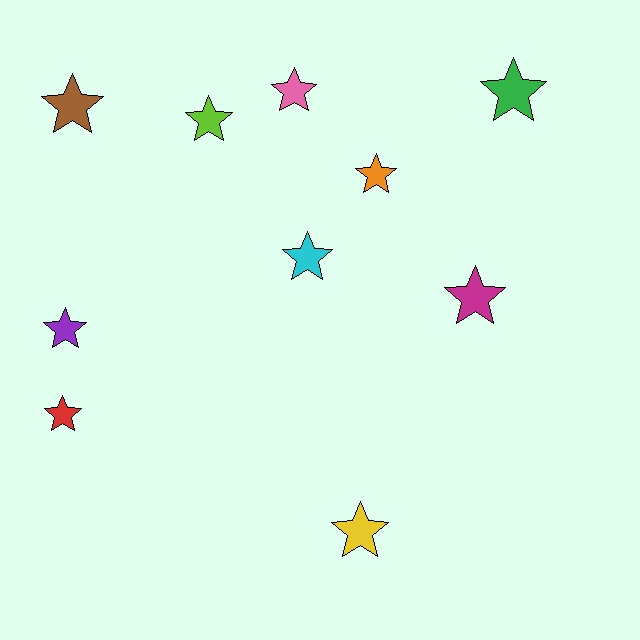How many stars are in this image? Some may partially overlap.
There are 10 stars.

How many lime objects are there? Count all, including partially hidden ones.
There is 1 lime object.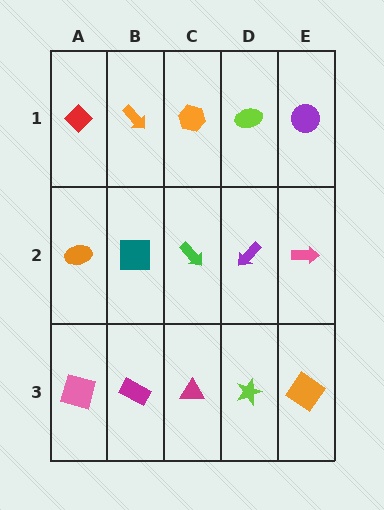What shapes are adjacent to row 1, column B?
A teal square (row 2, column B), a red diamond (row 1, column A), an orange hexagon (row 1, column C).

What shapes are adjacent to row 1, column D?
A purple arrow (row 2, column D), an orange hexagon (row 1, column C), a purple circle (row 1, column E).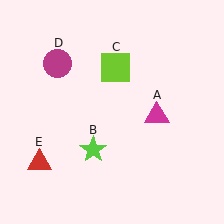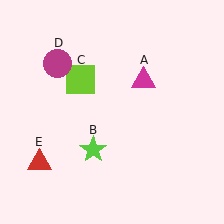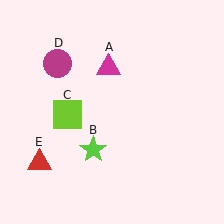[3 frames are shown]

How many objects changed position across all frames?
2 objects changed position: magenta triangle (object A), lime square (object C).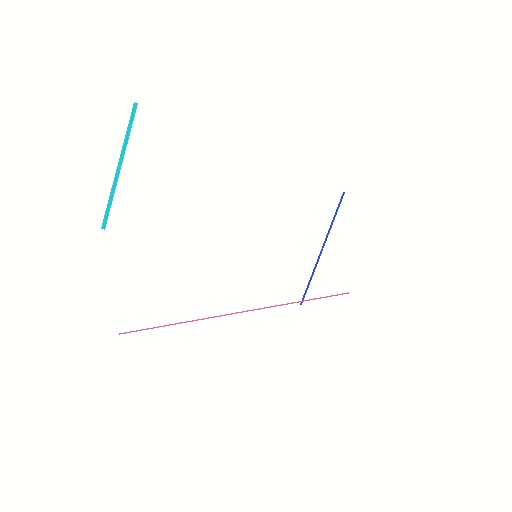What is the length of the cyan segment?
The cyan segment is approximately 131 pixels long.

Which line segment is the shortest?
The blue line is the shortest at approximately 120 pixels.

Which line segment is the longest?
The pink line is the longest at approximately 232 pixels.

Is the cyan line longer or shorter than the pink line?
The pink line is longer than the cyan line.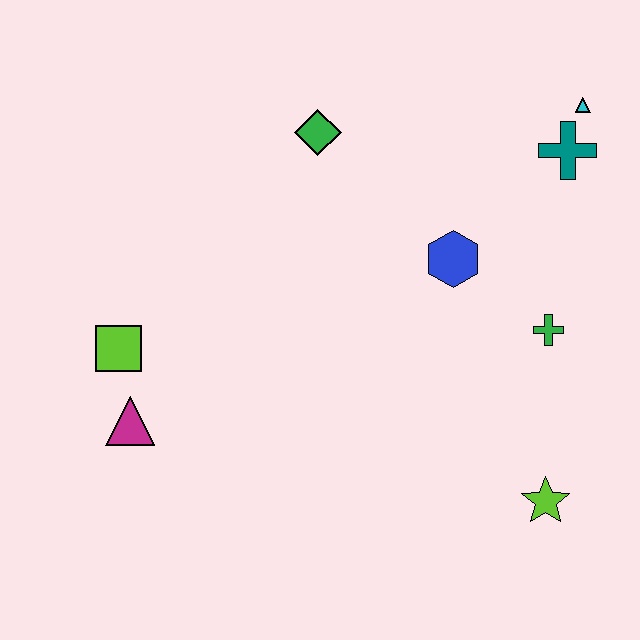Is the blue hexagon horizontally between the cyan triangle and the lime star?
No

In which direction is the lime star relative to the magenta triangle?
The lime star is to the right of the magenta triangle.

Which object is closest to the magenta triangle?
The lime square is closest to the magenta triangle.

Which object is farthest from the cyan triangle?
The magenta triangle is farthest from the cyan triangle.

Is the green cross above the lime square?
Yes